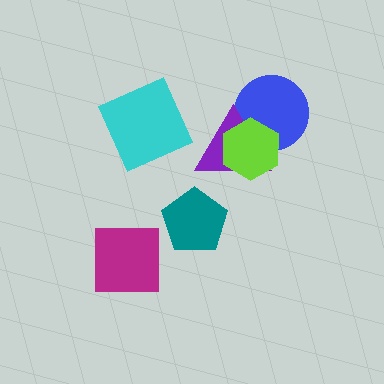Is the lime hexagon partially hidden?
No, no other shape covers it.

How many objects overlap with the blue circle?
2 objects overlap with the blue circle.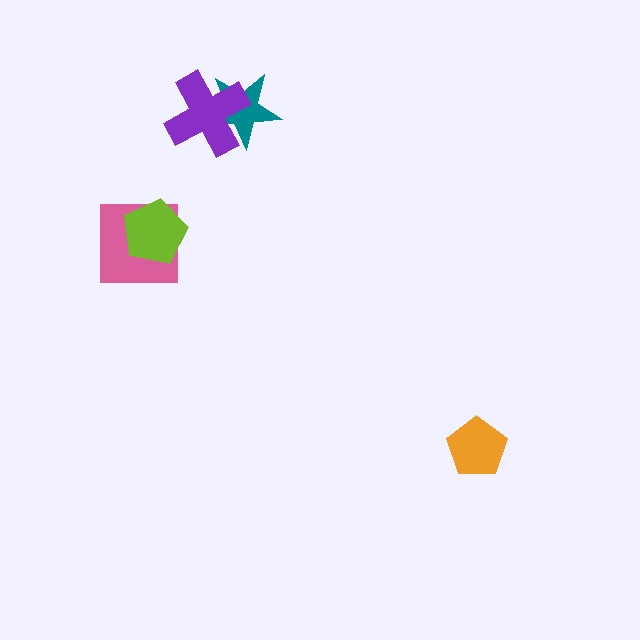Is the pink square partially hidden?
Yes, it is partially covered by another shape.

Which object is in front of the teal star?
The purple cross is in front of the teal star.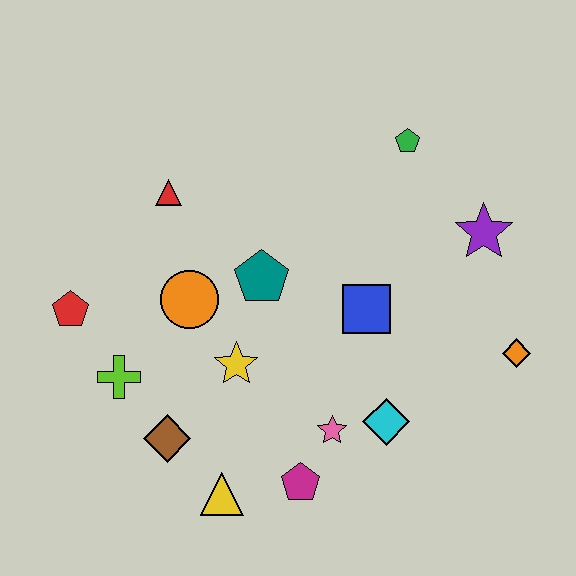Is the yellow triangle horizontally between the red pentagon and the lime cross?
No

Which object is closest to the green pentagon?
The purple star is closest to the green pentagon.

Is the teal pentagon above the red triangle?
No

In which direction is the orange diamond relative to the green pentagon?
The orange diamond is below the green pentagon.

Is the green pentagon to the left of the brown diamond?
No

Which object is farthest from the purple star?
The red pentagon is farthest from the purple star.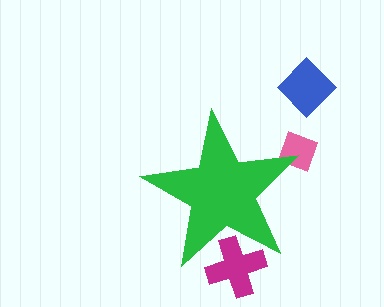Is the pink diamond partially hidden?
Yes, the pink diamond is partially hidden behind the green star.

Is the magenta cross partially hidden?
Yes, the magenta cross is partially hidden behind the green star.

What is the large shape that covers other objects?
A green star.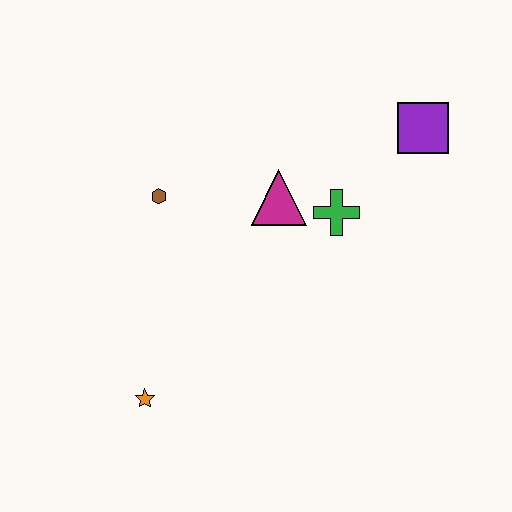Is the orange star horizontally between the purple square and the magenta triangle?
No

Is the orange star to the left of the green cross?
Yes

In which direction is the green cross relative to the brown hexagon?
The green cross is to the right of the brown hexagon.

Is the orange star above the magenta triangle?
No